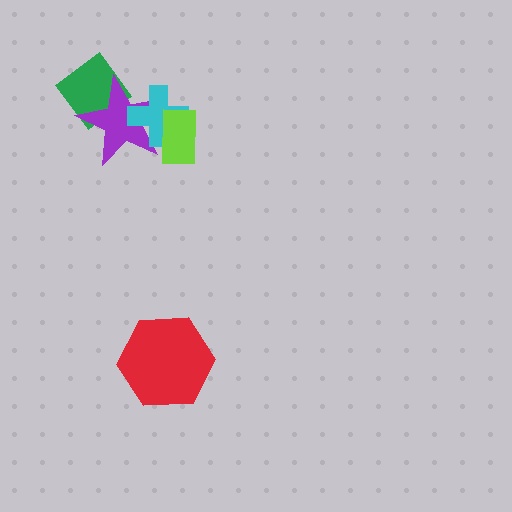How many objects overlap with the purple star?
3 objects overlap with the purple star.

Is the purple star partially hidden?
Yes, it is partially covered by another shape.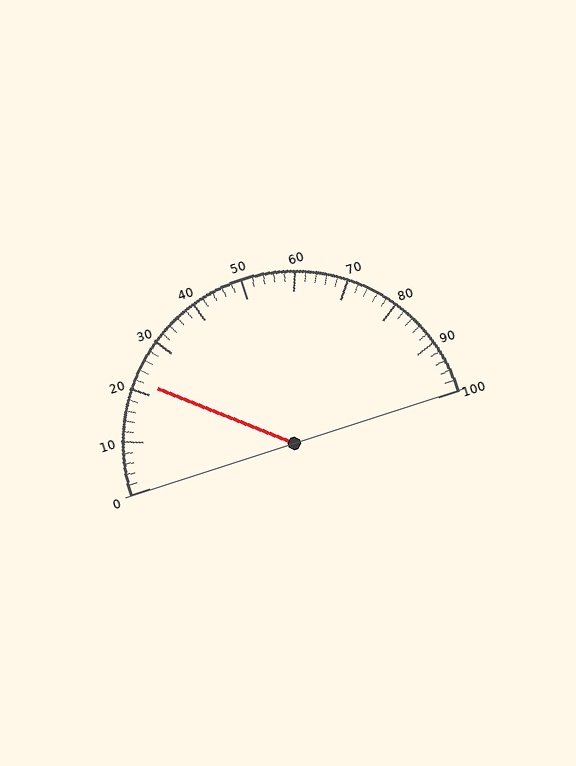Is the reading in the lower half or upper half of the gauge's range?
The reading is in the lower half of the range (0 to 100).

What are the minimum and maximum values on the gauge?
The gauge ranges from 0 to 100.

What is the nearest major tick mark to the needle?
The nearest major tick mark is 20.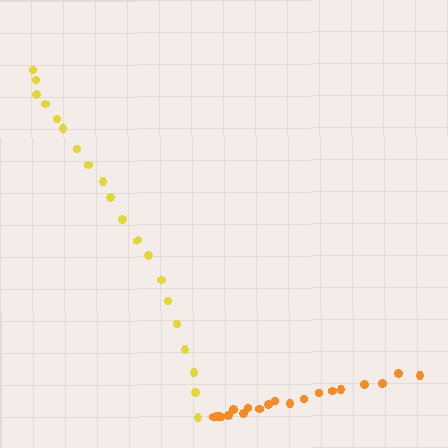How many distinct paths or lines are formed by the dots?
There are 2 distinct paths.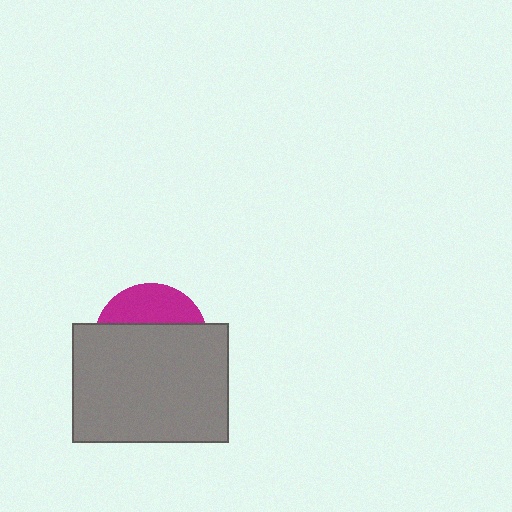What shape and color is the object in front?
The object in front is a gray rectangle.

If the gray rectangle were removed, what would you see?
You would see the complete magenta circle.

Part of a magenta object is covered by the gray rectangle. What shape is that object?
It is a circle.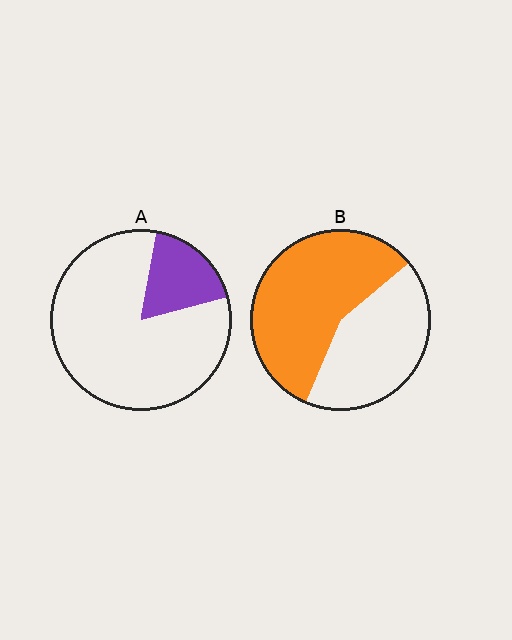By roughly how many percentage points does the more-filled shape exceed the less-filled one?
By roughly 40 percentage points (B over A).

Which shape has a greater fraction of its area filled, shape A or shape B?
Shape B.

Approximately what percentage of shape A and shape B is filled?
A is approximately 20% and B is approximately 60%.